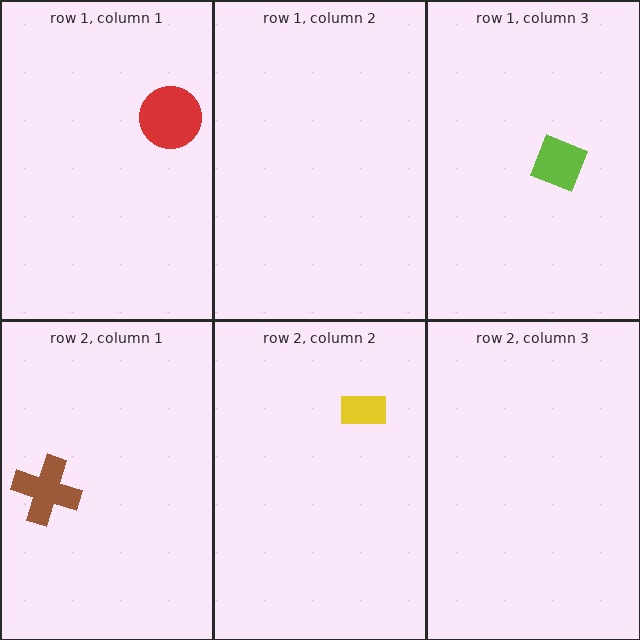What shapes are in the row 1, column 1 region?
The red circle.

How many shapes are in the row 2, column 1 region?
1.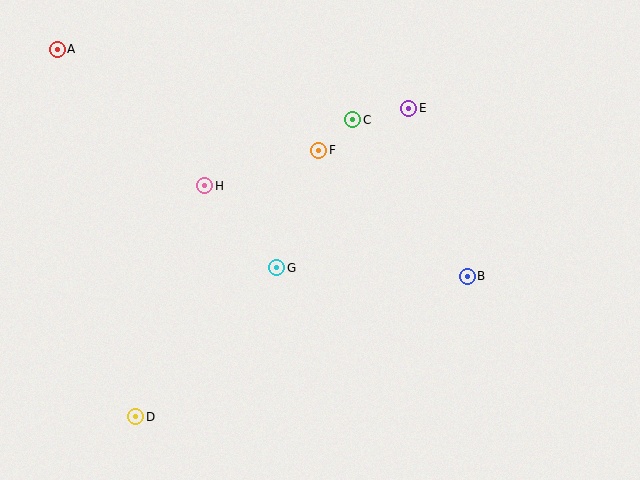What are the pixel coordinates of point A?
Point A is at (57, 49).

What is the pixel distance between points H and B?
The distance between H and B is 277 pixels.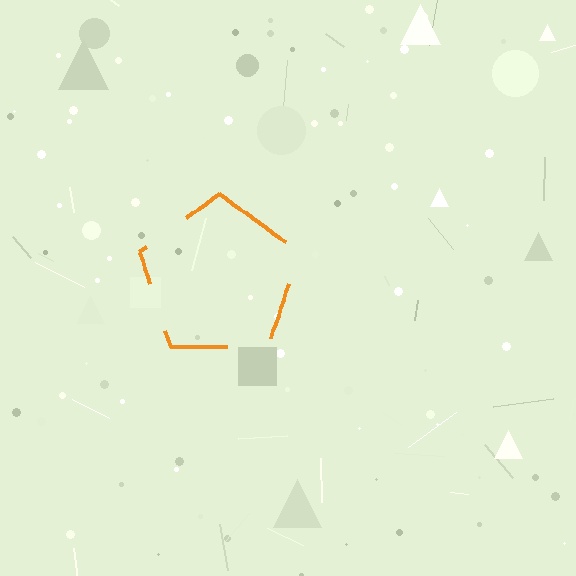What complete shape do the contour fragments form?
The contour fragments form a pentagon.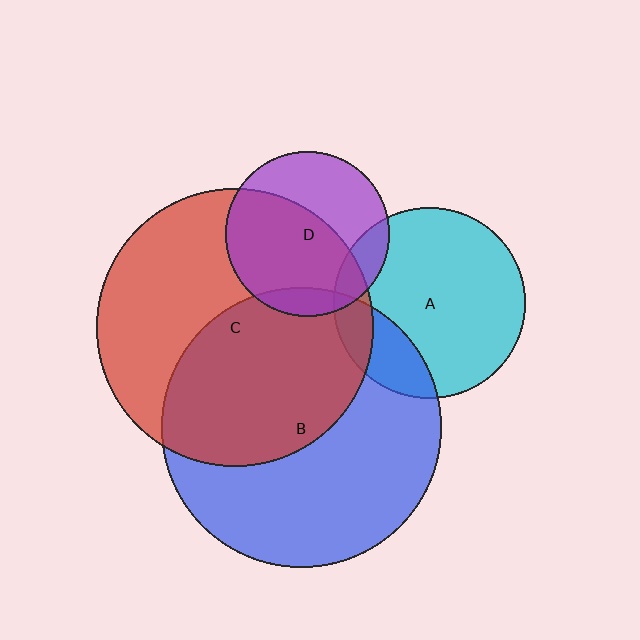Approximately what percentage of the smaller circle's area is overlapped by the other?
Approximately 10%.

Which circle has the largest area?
Circle B (blue).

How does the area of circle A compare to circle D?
Approximately 1.4 times.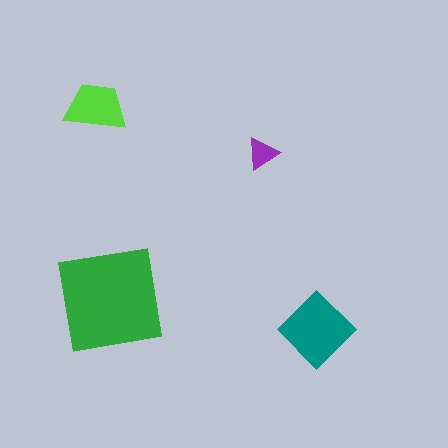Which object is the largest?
The green square.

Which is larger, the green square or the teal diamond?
The green square.